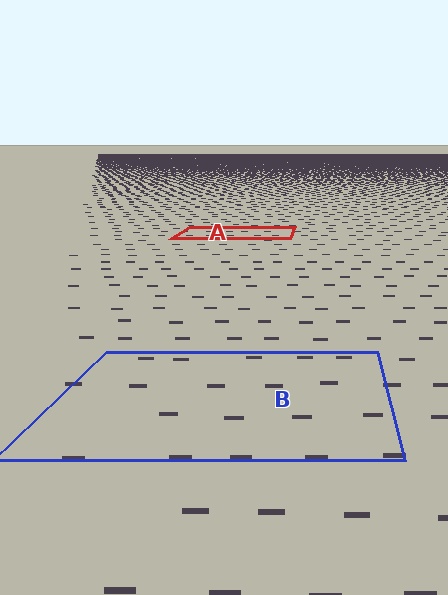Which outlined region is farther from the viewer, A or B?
Region A is farther from the viewer — the texture elements inside it appear smaller and more densely packed.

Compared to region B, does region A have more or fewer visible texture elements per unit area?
Region A has more texture elements per unit area — they are packed more densely because it is farther away.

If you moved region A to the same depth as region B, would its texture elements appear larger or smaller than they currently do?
They would appear larger. At a closer depth, the same texture elements are projected at a bigger on-screen size.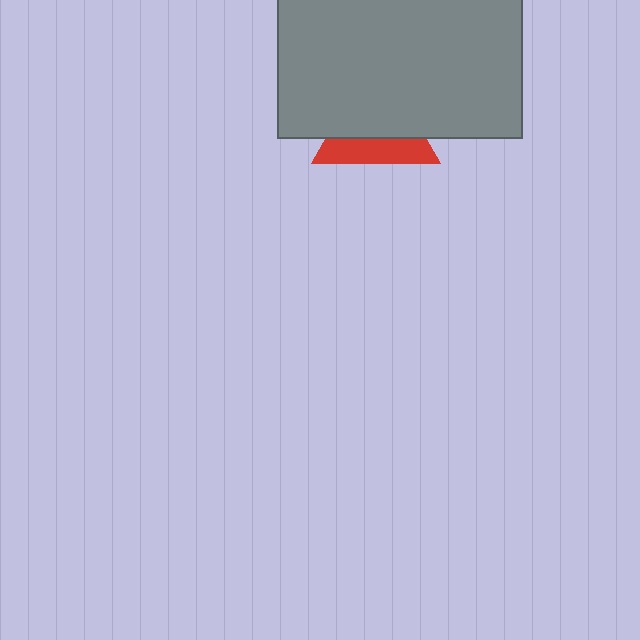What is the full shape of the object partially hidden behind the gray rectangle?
The partially hidden object is a red triangle.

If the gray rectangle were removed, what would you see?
You would see the complete red triangle.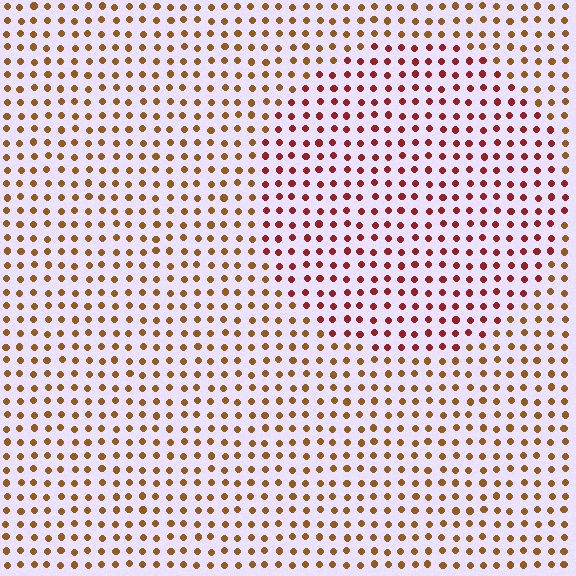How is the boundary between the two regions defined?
The boundary is defined purely by a slight shift in hue (about 35 degrees). Spacing, size, and orientation are identical on both sides.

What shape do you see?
I see a circle.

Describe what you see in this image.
The image is filled with small brown elements in a uniform arrangement. A circle-shaped region is visible where the elements are tinted to a slightly different hue, forming a subtle color boundary.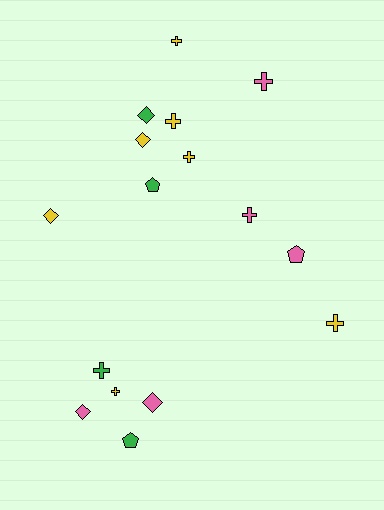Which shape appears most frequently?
Cross, with 8 objects.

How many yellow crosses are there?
There are 5 yellow crosses.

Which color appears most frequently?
Yellow, with 7 objects.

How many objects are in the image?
There are 16 objects.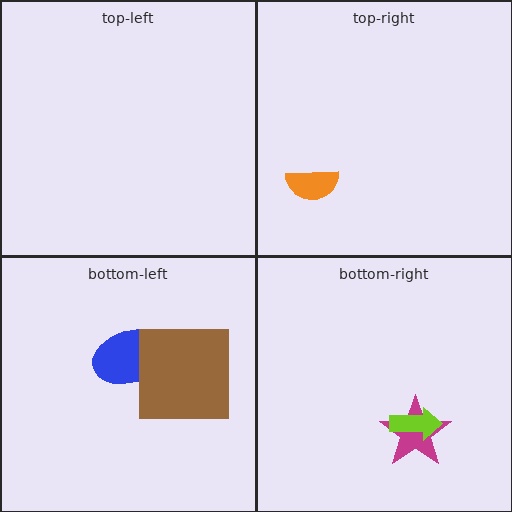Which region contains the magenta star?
The bottom-right region.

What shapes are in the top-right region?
The orange semicircle.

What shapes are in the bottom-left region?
The blue ellipse, the brown square.